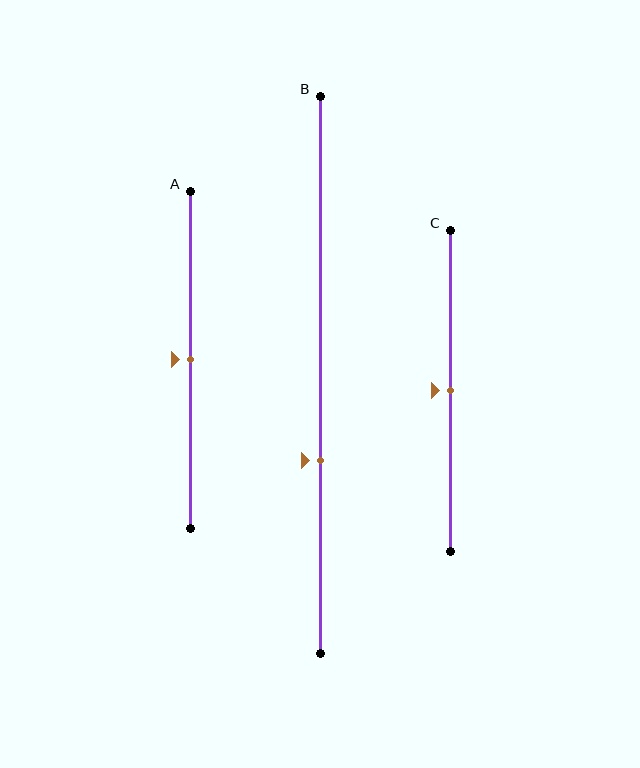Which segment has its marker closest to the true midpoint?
Segment A has its marker closest to the true midpoint.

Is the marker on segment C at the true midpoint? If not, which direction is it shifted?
Yes, the marker on segment C is at the true midpoint.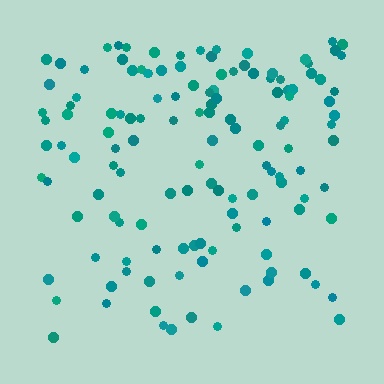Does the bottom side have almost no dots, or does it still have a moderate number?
Still a moderate number, just noticeably fewer than the top.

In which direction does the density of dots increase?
From bottom to top, with the top side densest.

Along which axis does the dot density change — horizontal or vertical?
Vertical.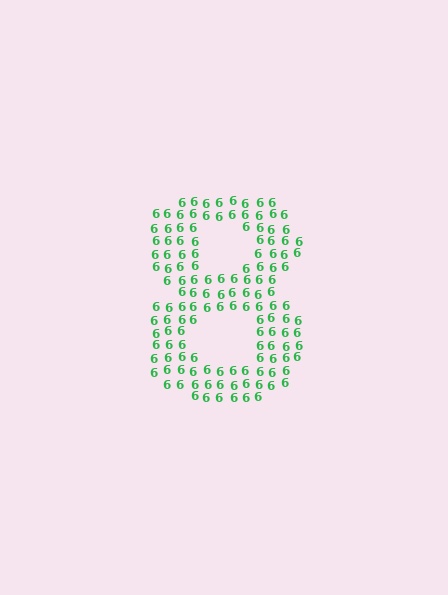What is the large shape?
The large shape is the digit 8.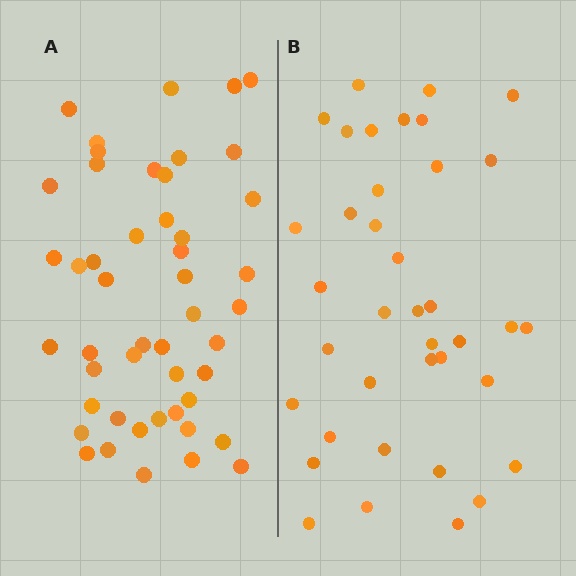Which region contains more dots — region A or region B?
Region A (the left region) has more dots.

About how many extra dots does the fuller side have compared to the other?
Region A has roughly 10 or so more dots than region B.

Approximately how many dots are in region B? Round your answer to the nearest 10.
About 40 dots. (The exact count is 38, which rounds to 40.)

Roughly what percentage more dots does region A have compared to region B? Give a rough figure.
About 25% more.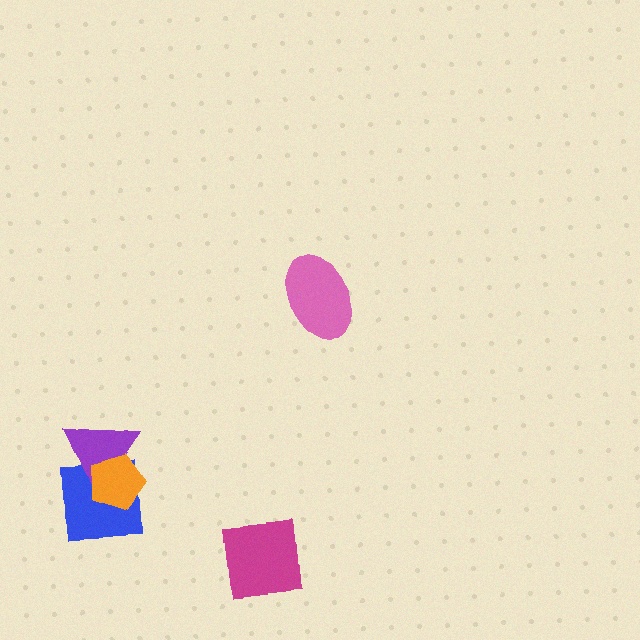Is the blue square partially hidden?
Yes, it is partially covered by another shape.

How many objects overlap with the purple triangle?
2 objects overlap with the purple triangle.